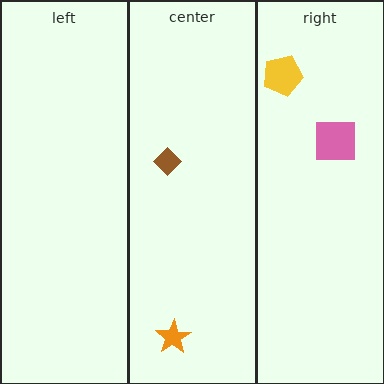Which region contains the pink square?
The right region.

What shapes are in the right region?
The pink square, the yellow pentagon.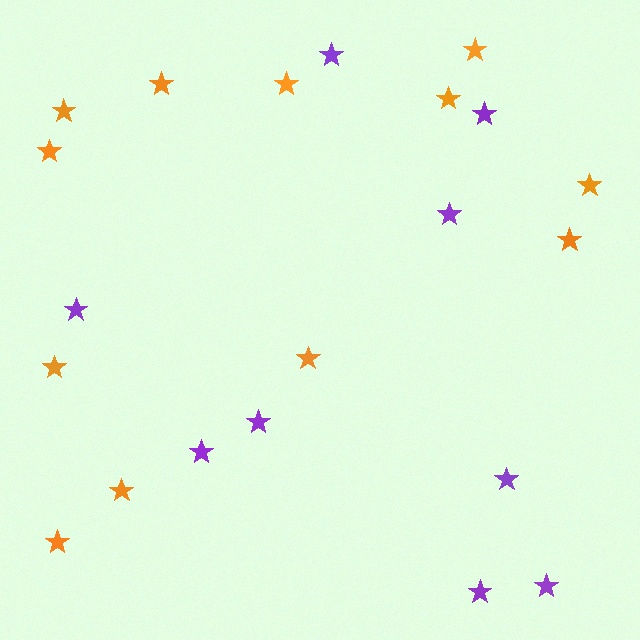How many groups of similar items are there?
There are 2 groups: one group of orange stars (12) and one group of purple stars (9).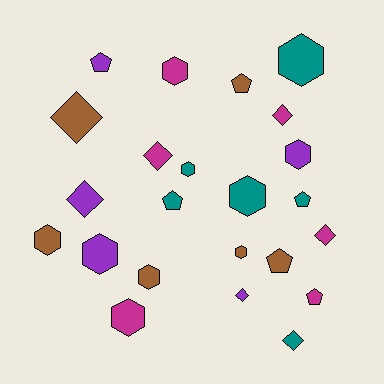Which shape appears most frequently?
Hexagon, with 10 objects.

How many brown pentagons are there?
There are 2 brown pentagons.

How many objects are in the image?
There are 23 objects.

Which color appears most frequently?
Brown, with 6 objects.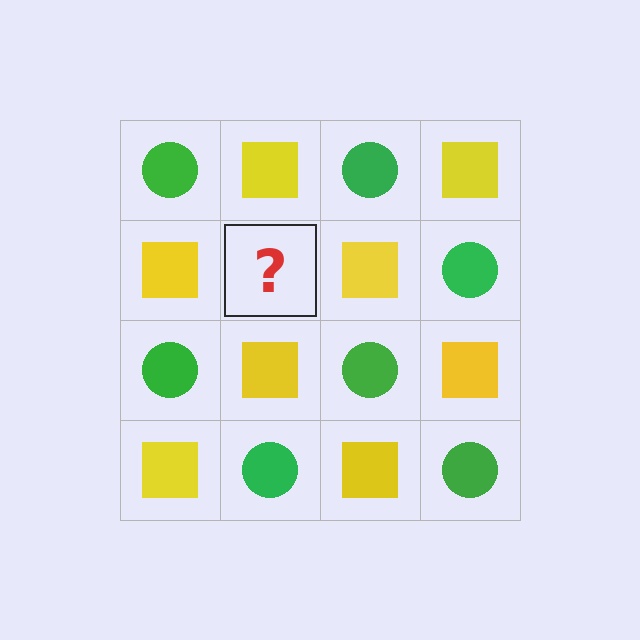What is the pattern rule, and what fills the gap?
The rule is that it alternates green circle and yellow square in a checkerboard pattern. The gap should be filled with a green circle.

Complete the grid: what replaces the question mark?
The question mark should be replaced with a green circle.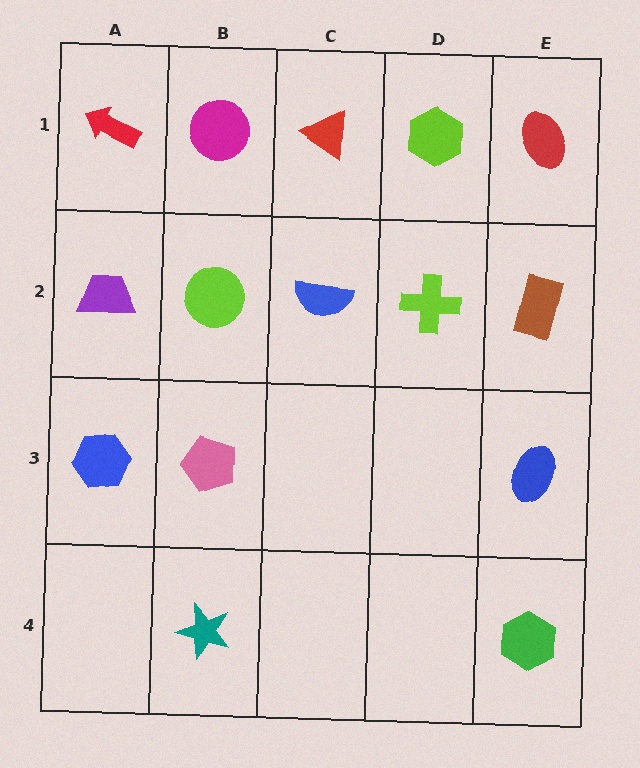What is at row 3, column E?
A blue ellipse.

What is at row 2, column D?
A lime cross.